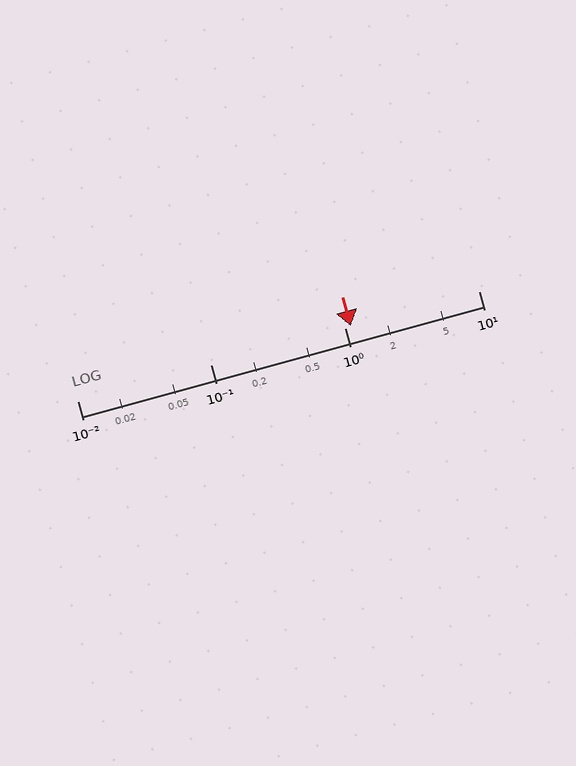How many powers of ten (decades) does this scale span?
The scale spans 3 decades, from 0.01 to 10.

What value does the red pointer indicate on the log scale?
The pointer indicates approximately 1.1.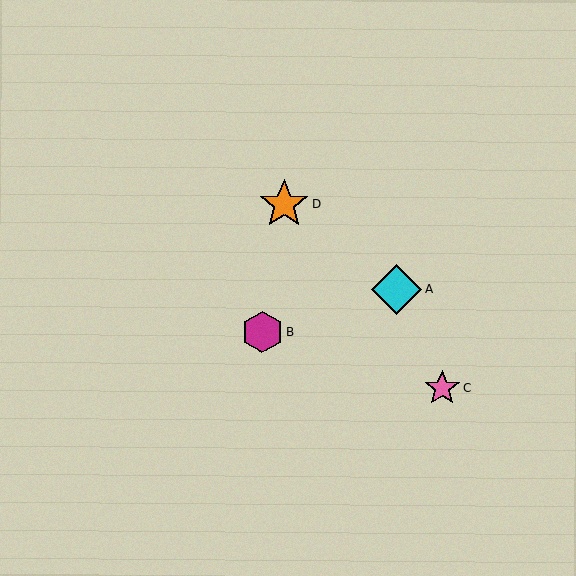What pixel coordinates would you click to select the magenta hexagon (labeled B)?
Click at (262, 332) to select the magenta hexagon B.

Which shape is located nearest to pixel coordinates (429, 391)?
The pink star (labeled C) at (443, 389) is nearest to that location.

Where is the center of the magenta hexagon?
The center of the magenta hexagon is at (262, 332).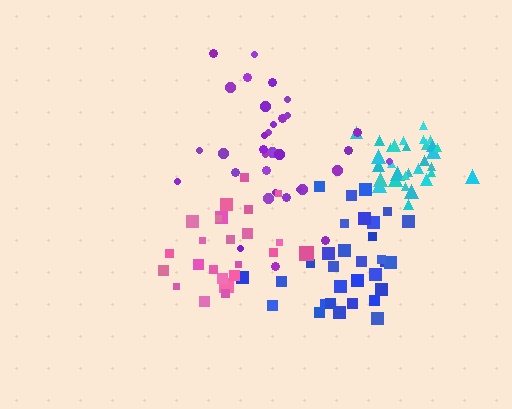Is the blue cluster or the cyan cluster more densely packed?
Cyan.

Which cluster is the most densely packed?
Cyan.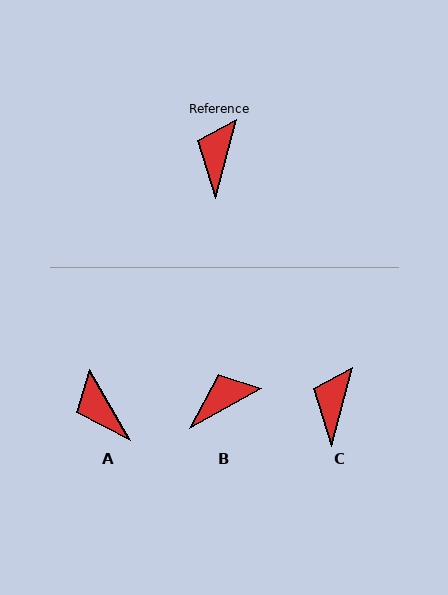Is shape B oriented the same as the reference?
No, it is off by about 46 degrees.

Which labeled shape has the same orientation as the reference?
C.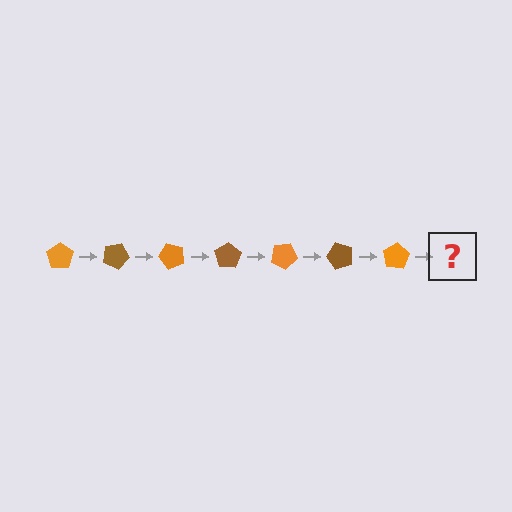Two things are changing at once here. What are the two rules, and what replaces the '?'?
The two rules are that it rotates 25 degrees each step and the color cycles through orange and brown. The '?' should be a brown pentagon, rotated 175 degrees from the start.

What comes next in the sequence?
The next element should be a brown pentagon, rotated 175 degrees from the start.